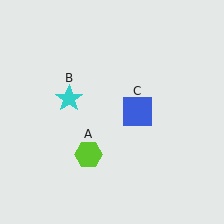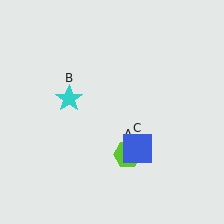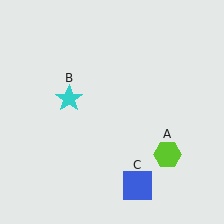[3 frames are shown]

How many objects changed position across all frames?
2 objects changed position: lime hexagon (object A), blue square (object C).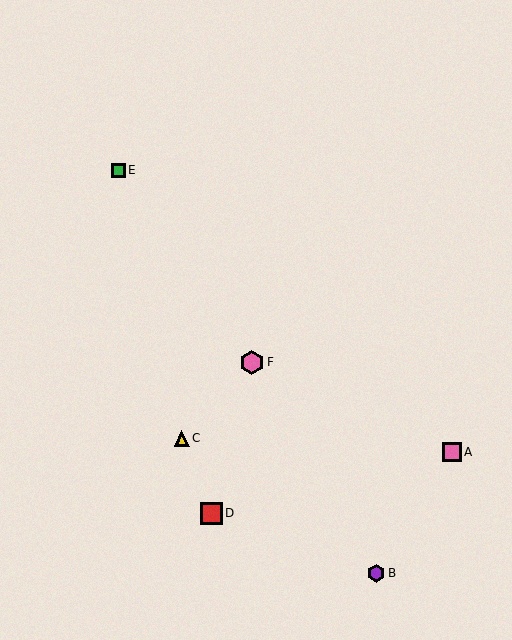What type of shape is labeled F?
Shape F is a pink hexagon.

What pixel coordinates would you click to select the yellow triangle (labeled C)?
Click at (182, 438) to select the yellow triangle C.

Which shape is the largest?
The pink hexagon (labeled F) is the largest.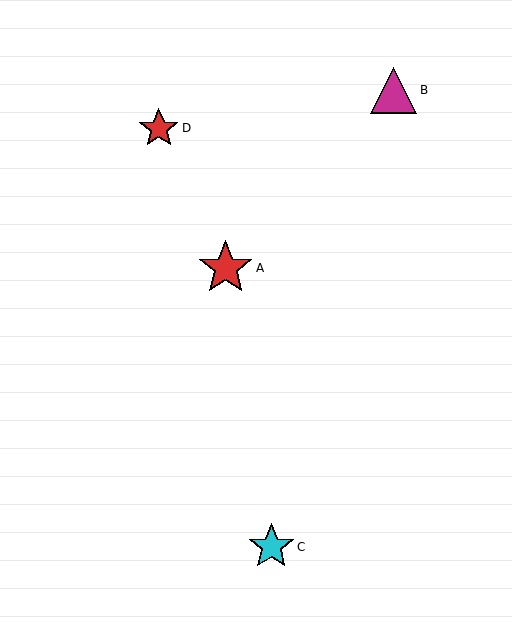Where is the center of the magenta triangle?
The center of the magenta triangle is at (394, 90).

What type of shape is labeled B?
Shape B is a magenta triangle.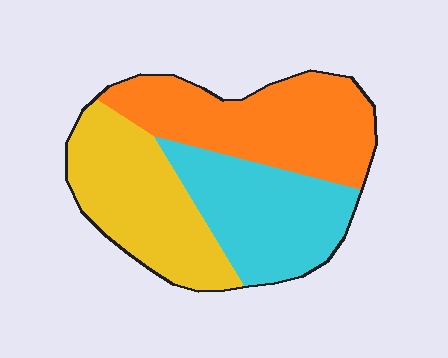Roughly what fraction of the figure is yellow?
Yellow takes up between a sixth and a third of the figure.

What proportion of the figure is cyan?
Cyan covers about 30% of the figure.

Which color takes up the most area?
Orange, at roughly 35%.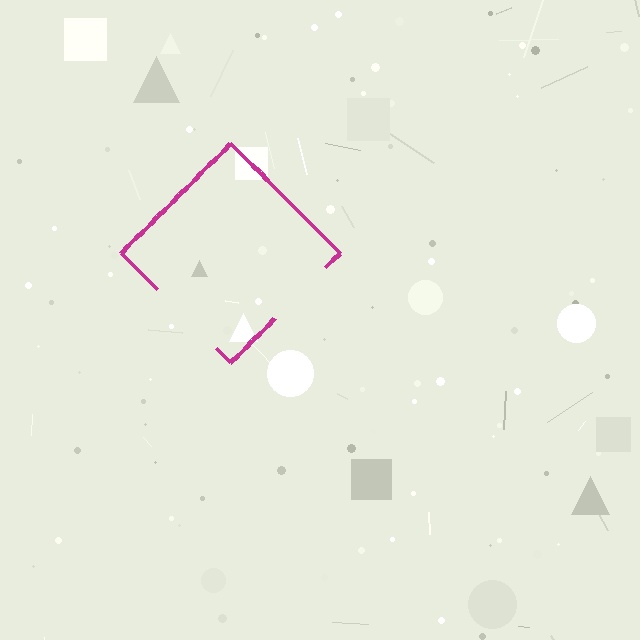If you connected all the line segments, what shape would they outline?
They would outline a diamond.